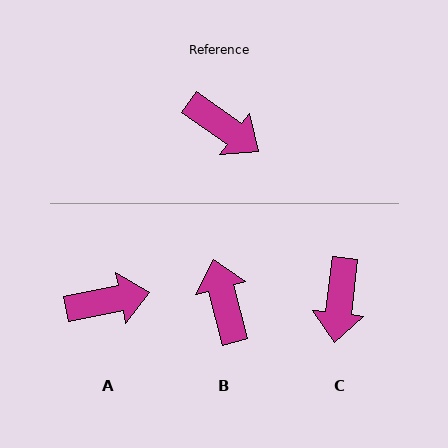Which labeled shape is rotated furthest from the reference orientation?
B, about 140 degrees away.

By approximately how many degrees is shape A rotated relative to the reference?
Approximately 47 degrees counter-clockwise.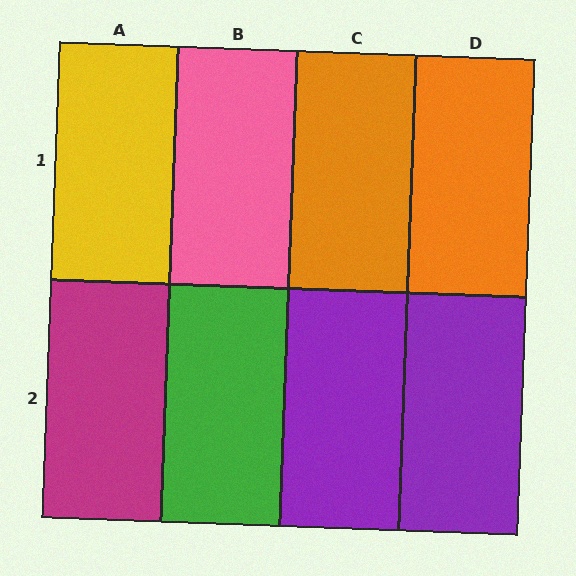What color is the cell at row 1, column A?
Yellow.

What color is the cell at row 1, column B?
Pink.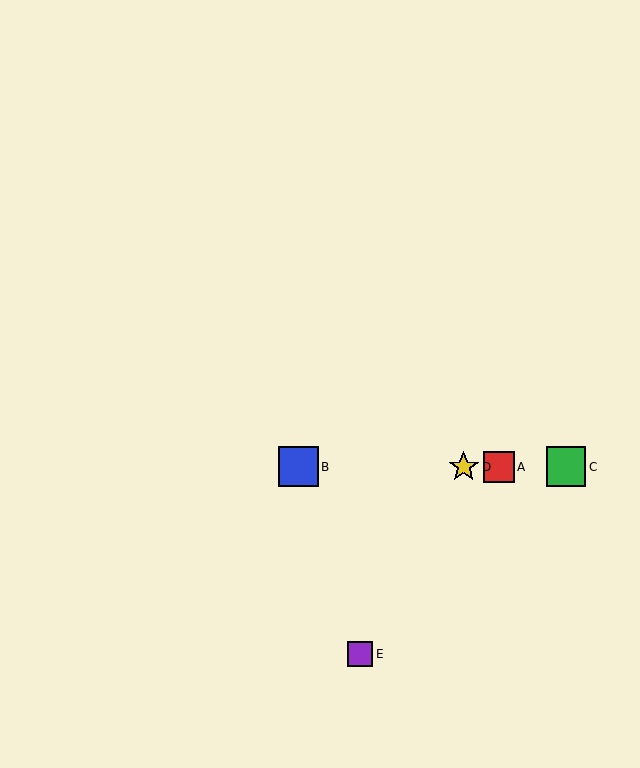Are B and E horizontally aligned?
No, B is at y≈467 and E is at y≈654.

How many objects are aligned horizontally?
4 objects (A, B, C, D) are aligned horizontally.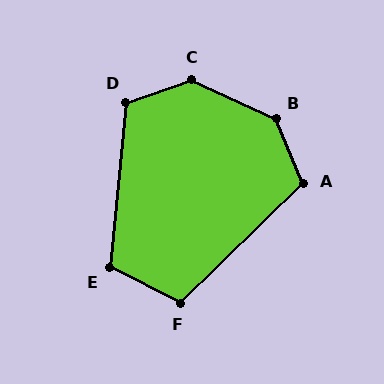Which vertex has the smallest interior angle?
F, at approximately 109 degrees.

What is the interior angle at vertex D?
Approximately 114 degrees (obtuse).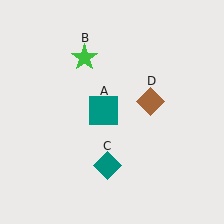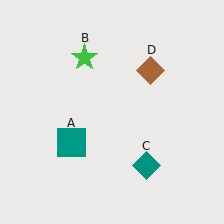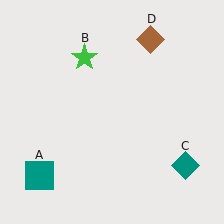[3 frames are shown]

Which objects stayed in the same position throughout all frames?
Green star (object B) remained stationary.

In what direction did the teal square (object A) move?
The teal square (object A) moved down and to the left.